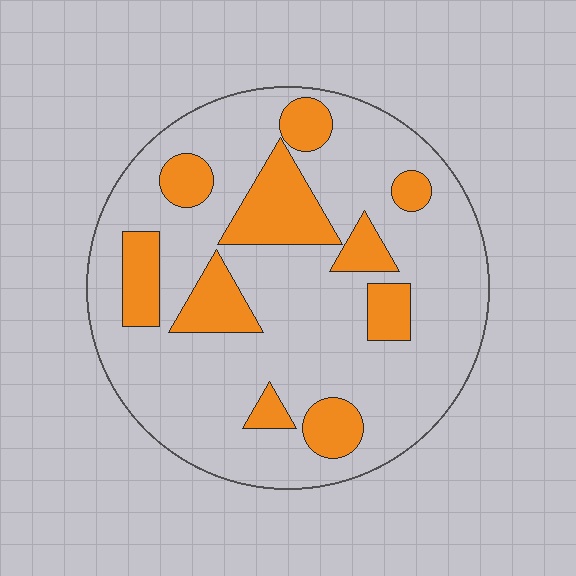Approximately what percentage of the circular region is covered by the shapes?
Approximately 25%.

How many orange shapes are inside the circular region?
10.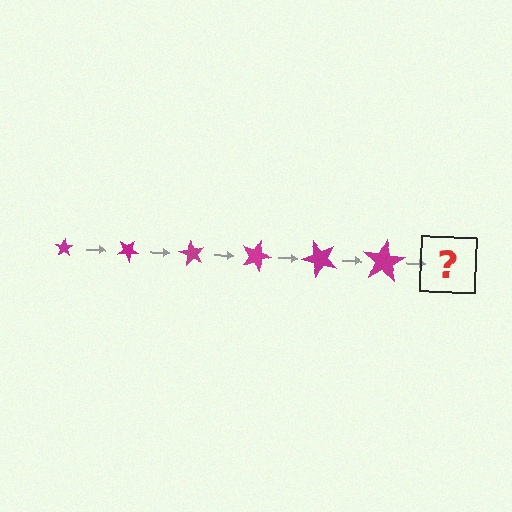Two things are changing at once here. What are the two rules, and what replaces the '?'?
The two rules are that the star grows larger each step and it rotates 30 degrees each step. The '?' should be a star, larger than the previous one and rotated 180 degrees from the start.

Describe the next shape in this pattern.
It should be a star, larger than the previous one and rotated 180 degrees from the start.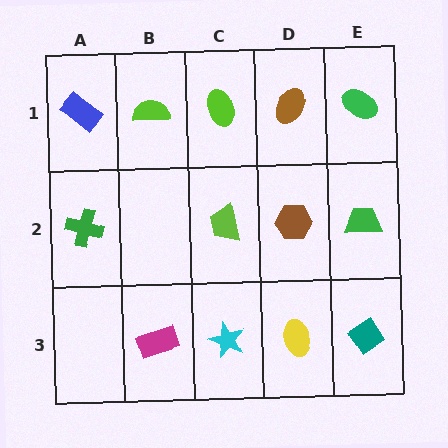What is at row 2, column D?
A brown hexagon.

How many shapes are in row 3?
4 shapes.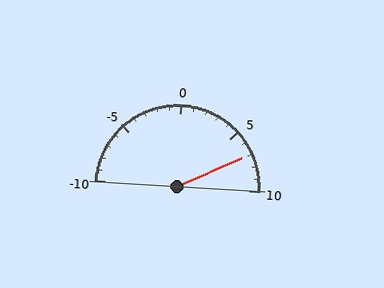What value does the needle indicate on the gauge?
The needle indicates approximately 7.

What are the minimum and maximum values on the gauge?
The gauge ranges from -10 to 10.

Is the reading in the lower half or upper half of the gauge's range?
The reading is in the upper half of the range (-10 to 10).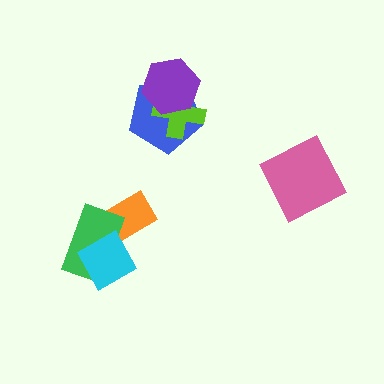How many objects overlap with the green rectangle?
2 objects overlap with the green rectangle.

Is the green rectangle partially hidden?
Yes, it is partially covered by another shape.